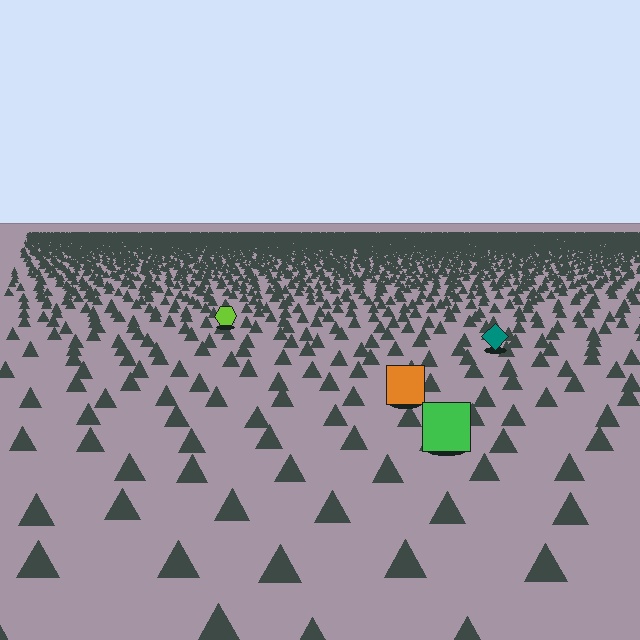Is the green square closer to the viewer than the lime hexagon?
Yes. The green square is closer — you can tell from the texture gradient: the ground texture is coarser near it.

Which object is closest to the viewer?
The green square is closest. The texture marks near it are larger and more spread out.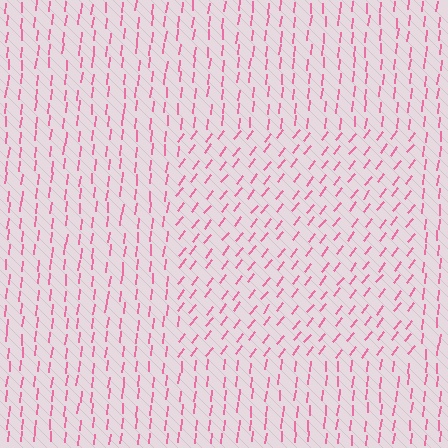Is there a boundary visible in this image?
Yes, there is a texture boundary formed by a change in line orientation.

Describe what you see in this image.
The image is filled with small pink line segments. A rectangle region in the image has lines oriented differently from the surrounding lines, creating a visible texture boundary.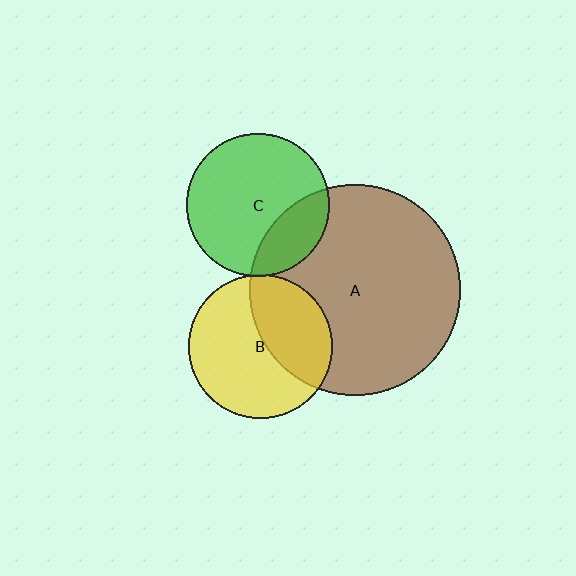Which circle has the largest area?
Circle A (brown).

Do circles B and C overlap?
Yes.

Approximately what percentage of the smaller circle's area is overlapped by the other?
Approximately 5%.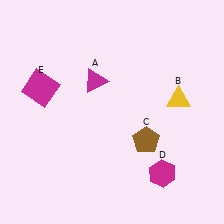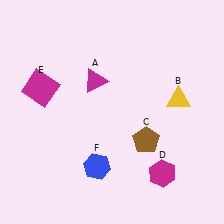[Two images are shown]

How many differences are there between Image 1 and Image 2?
There is 1 difference between the two images.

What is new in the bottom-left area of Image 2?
A blue hexagon (F) was added in the bottom-left area of Image 2.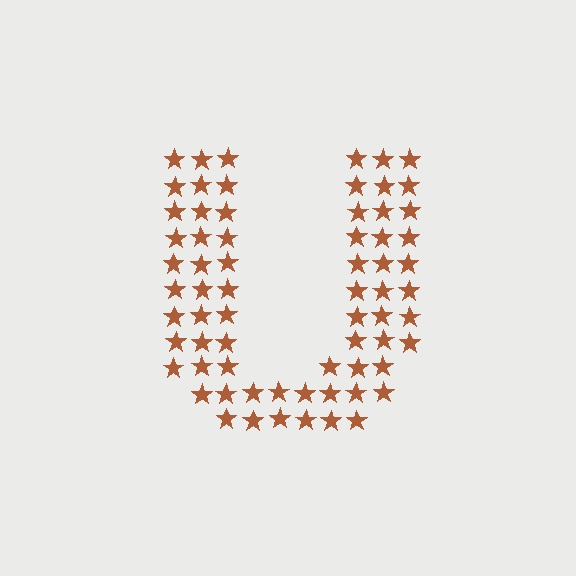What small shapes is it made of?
It is made of small stars.